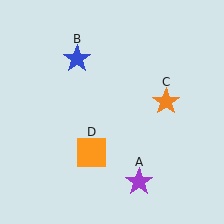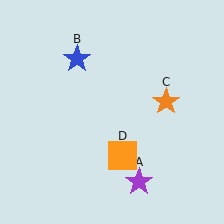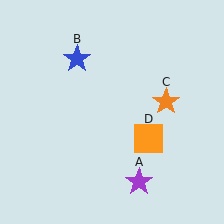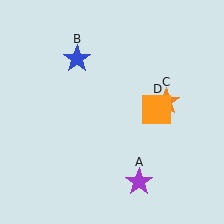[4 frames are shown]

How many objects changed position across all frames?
1 object changed position: orange square (object D).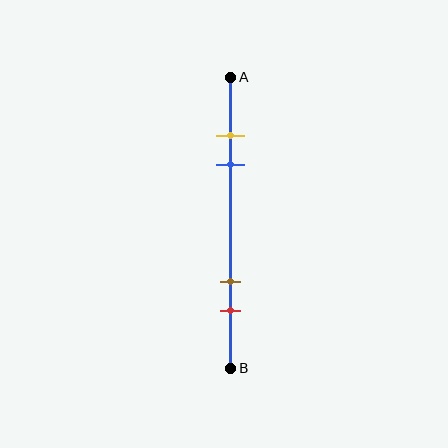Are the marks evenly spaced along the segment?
No, the marks are not evenly spaced.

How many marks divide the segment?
There are 4 marks dividing the segment.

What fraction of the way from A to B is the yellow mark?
The yellow mark is approximately 20% (0.2) of the way from A to B.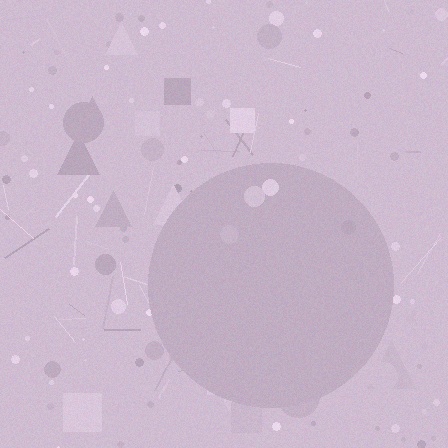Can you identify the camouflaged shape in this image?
The camouflaged shape is a circle.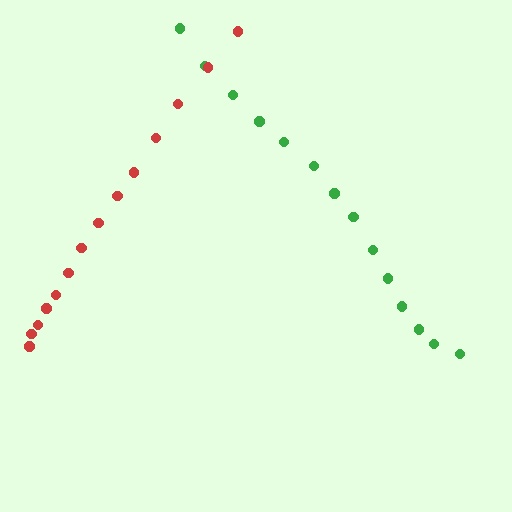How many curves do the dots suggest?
There are 2 distinct paths.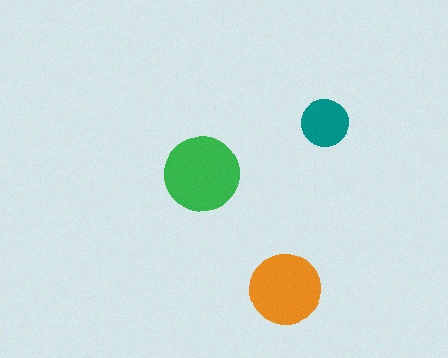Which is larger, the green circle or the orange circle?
The green one.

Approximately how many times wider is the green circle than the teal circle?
About 1.5 times wider.